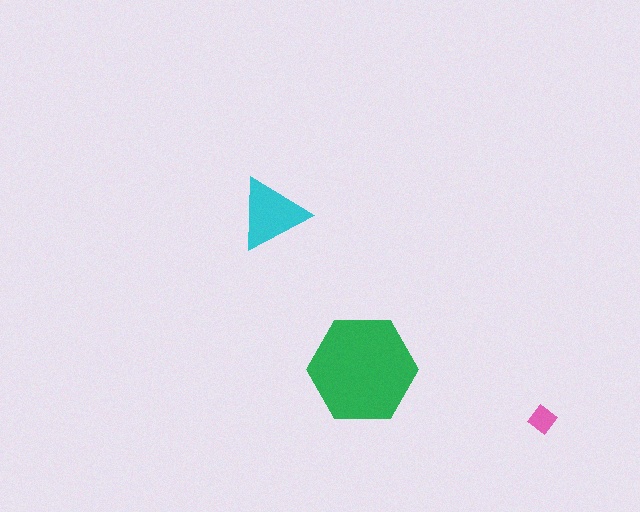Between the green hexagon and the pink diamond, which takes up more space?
The green hexagon.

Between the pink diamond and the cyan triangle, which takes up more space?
The cyan triangle.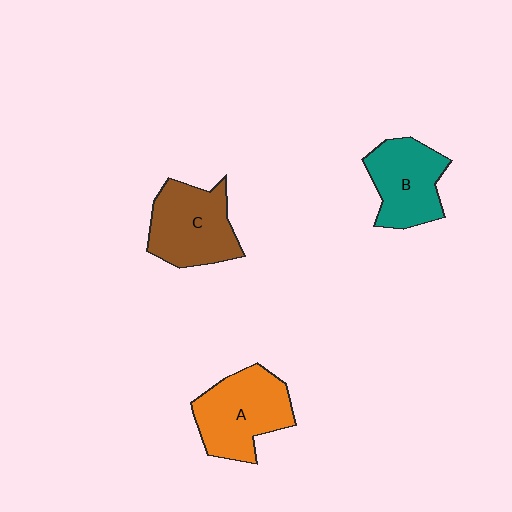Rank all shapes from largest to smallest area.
From largest to smallest: A (orange), C (brown), B (teal).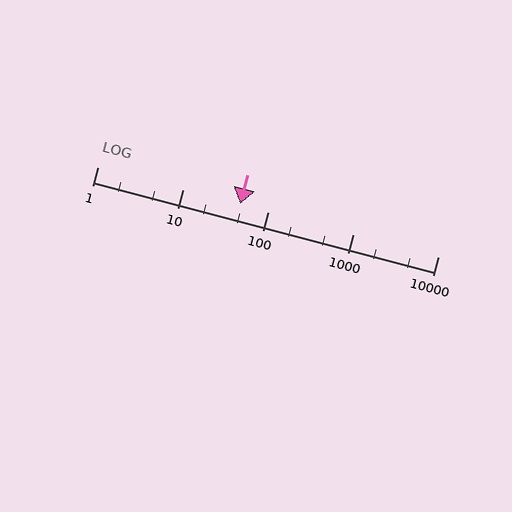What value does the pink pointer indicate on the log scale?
The pointer indicates approximately 47.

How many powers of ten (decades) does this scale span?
The scale spans 4 decades, from 1 to 10000.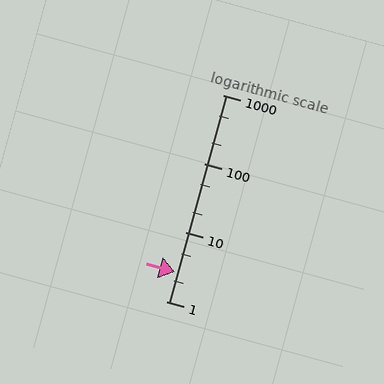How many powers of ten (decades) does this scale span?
The scale spans 3 decades, from 1 to 1000.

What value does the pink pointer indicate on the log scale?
The pointer indicates approximately 2.7.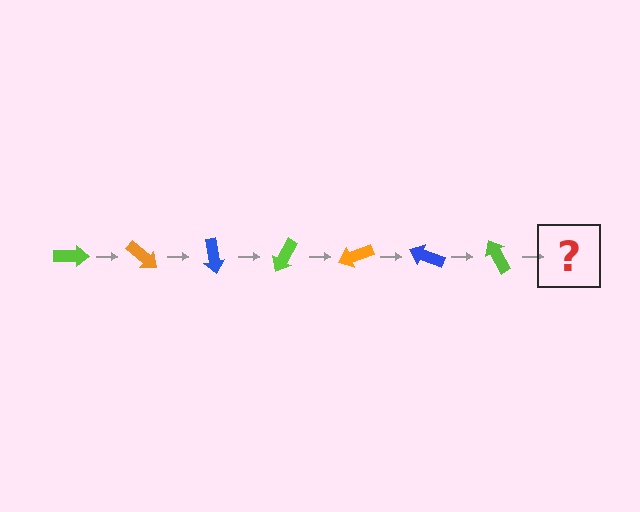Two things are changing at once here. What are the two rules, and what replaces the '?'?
The two rules are that it rotates 40 degrees each step and the color cycles through lime, orange, and blue. The '?' should be an orange arrow, rotated 280 degrees from the start.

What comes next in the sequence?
The next element should be an orange arrow, rotated 280 degrees from the start.